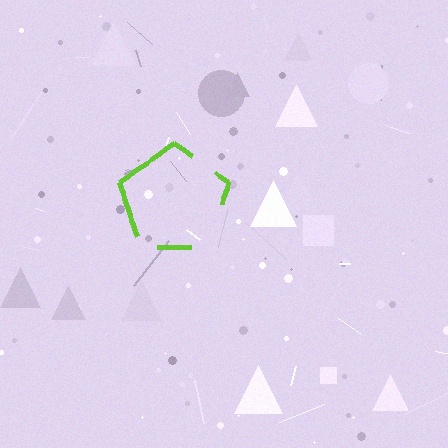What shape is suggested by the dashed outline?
The dashed outline suggests a pentagon.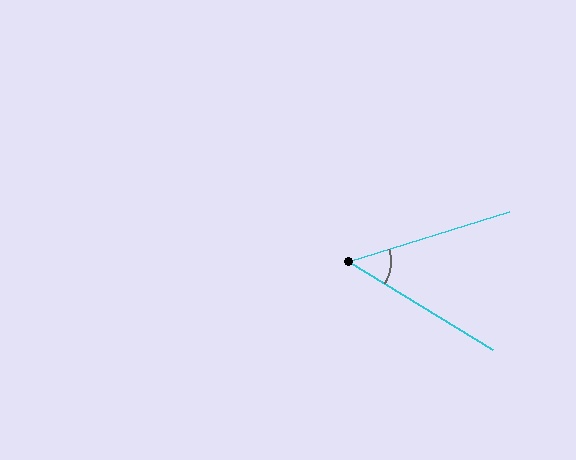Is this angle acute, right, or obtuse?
It is acute.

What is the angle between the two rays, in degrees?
Approximately 49 degrees.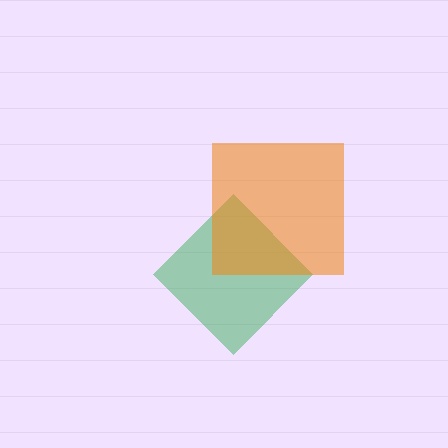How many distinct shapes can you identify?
There are 2 distinct shapes: a green diamond, an orange square.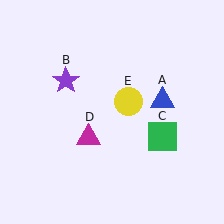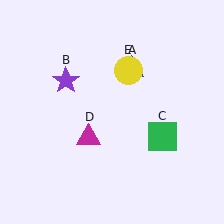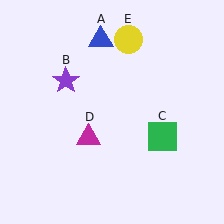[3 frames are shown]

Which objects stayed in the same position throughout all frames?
Purple star (object B) and green square (object C) and magenta triangle (object D) remained stationary.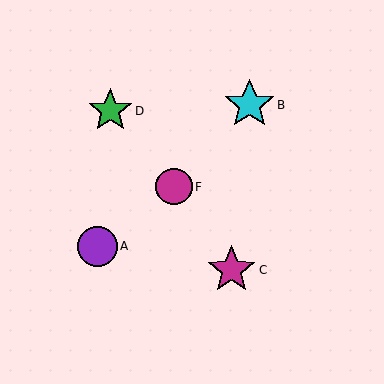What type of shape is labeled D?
Shape D is a green star.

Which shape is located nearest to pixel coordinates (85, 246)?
The purple circle (labeled A) at (98, 246) is nearest to that location.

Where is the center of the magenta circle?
The center of the magenta circle is at (174, 187).